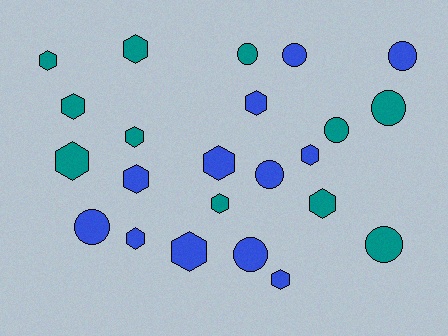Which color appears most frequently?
Blue, with 12 objects.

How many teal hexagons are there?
There are 7 teal hexagons.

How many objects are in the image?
There are 23 objects.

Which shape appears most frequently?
Hexagon, with 14 objects.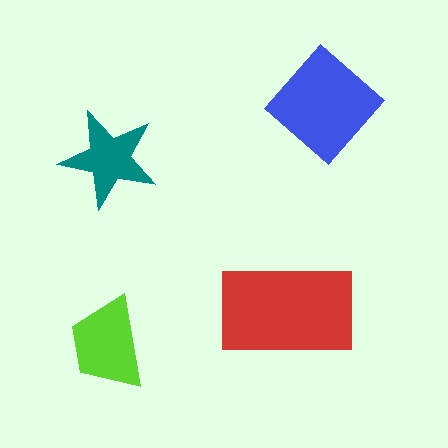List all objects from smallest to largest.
The teal star, the lime trapezoid, the blue diamond, the red rectangle.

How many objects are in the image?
There are 4 objects in the image.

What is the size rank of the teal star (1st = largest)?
4th.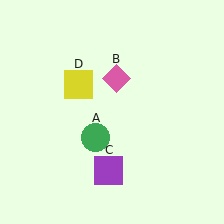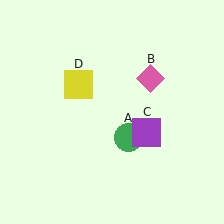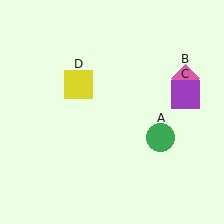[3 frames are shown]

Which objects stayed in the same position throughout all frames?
Yellow square (object D) remained stationary.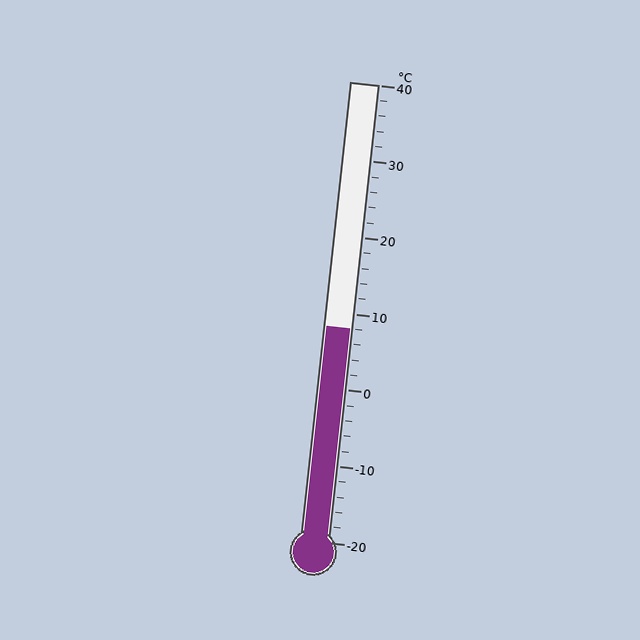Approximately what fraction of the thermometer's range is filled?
The thermometer is filled to approximately 45% of its range.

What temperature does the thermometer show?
The thermometer shows approximately 8°C.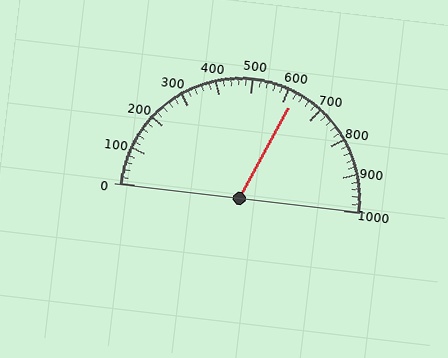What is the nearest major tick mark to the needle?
The nearest major tick mark is 600.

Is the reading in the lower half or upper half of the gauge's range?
The reading is in the upper half of the range (0 to 1000).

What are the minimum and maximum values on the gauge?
The gauge ranges from 0 to 1000.